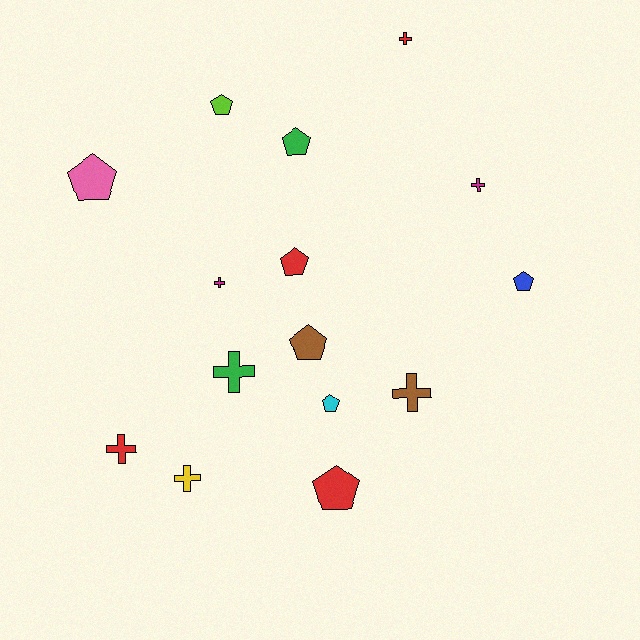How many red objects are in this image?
There are 4 red objects.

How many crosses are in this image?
There are 7 crosses.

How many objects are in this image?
There are 15 objects.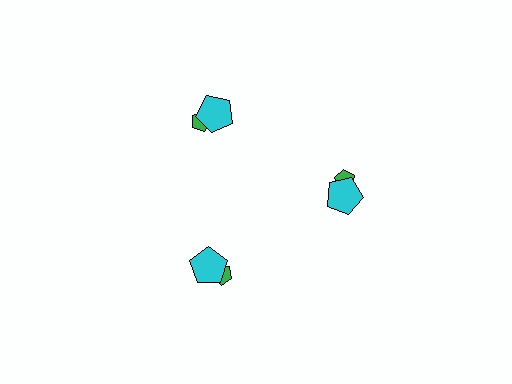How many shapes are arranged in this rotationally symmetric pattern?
There are 6 shapes, arranged in 3 groups of 2.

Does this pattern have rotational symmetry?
Yes, this pattern has 3-fold rotational symmetry. It looks the same after rotating 120 degrees around the center.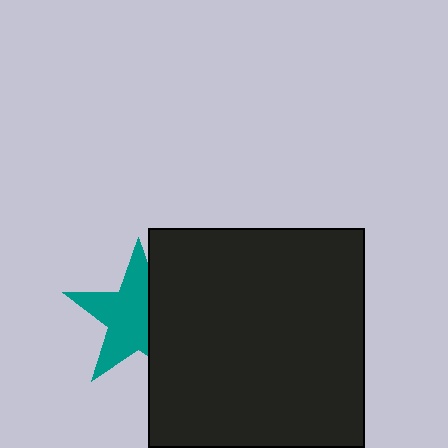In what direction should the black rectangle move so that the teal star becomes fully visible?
The black rectangle should move right. That is the shortest direction to clear the overlap and leave the teal star fully visible.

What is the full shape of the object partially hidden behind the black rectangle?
The partially hidden object is a teal star.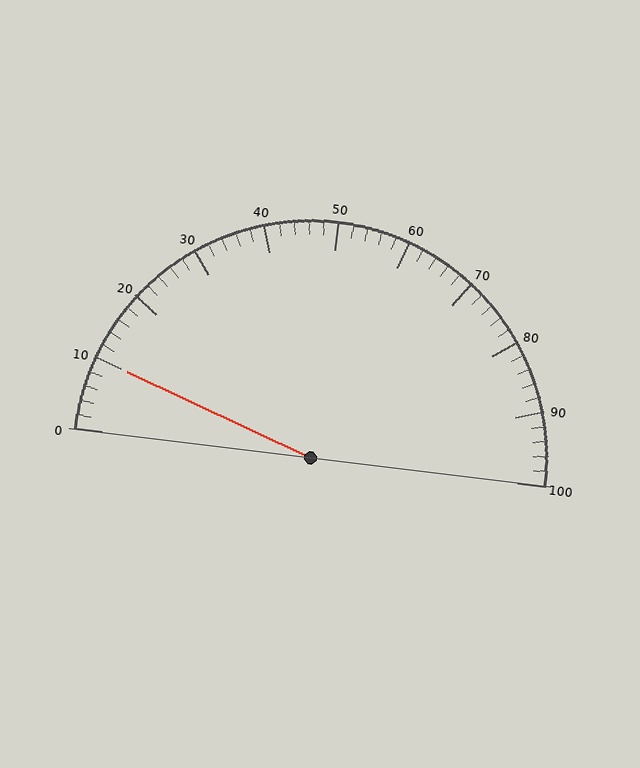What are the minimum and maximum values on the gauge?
The gauge ranges from 0 to 100.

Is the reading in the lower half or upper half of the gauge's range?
The reading is in the lower half of the range (0 to 100).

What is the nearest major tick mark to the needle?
The nearest major tick mark is 10.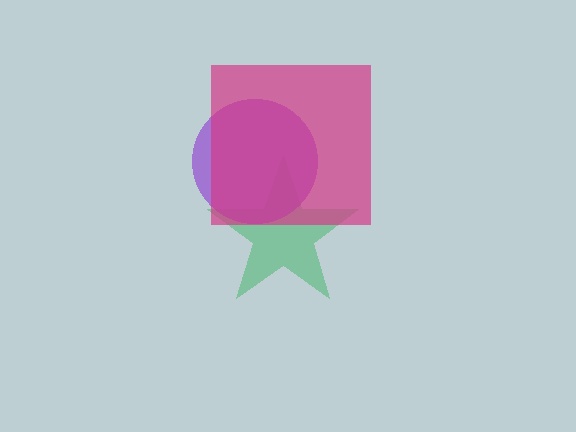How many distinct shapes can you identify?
There are 3 distinct shapes: a green star, a purple circle, a magenta square.